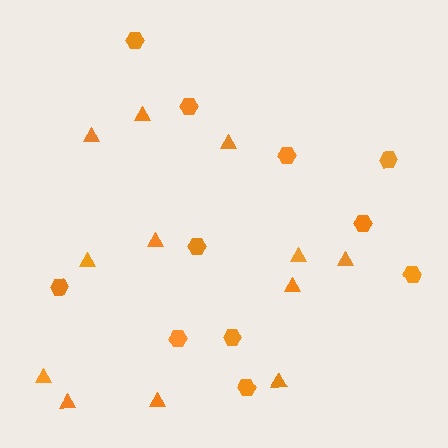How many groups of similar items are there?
There are 2 groups: one group of triangles (12) and one group of hexagons (11).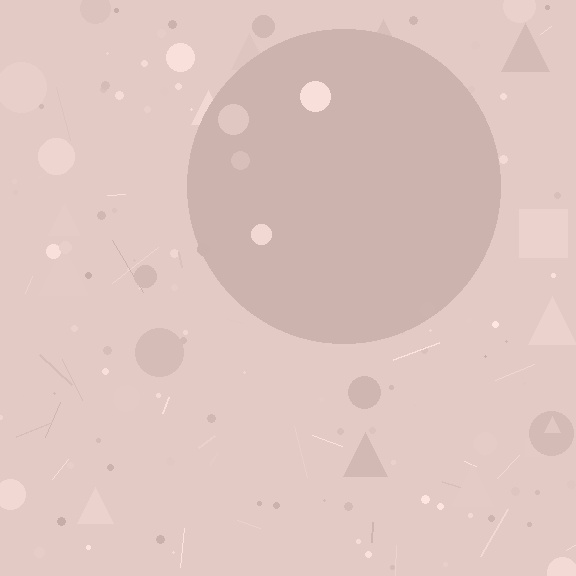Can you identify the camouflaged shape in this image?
The camouflaged shape is a circle.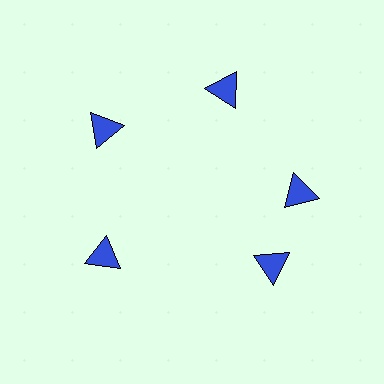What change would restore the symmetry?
The symmetry would be restored by rotating it back into even spacing with its neighbors so that all 5 triangles sit at equal angles and equal distance from the center.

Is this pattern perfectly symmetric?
No. The 5 blue triangles are arranged in a ring, but one element near the 5 o'clock position is rotated out of alignment along the ring, breaking the 5-fold rotational symmetry.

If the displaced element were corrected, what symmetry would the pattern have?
It would have 5-fold rotational symmetry — the pattern would map onto itself every 72 degrees.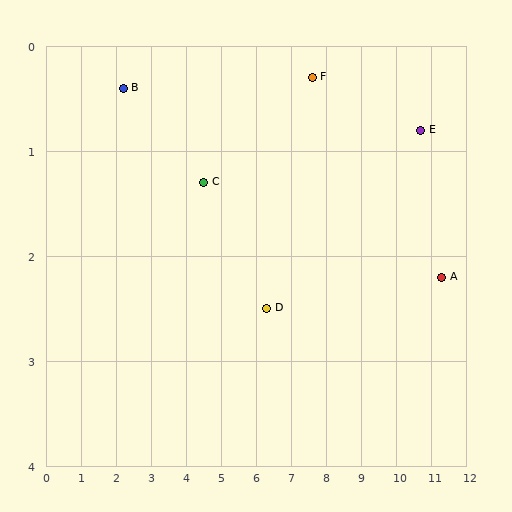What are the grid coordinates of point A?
Point A is at approximately (11.3, 2.2).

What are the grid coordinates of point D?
Point D is at approximately (6.3, 2.5).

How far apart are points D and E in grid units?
Points D and E are about 4.7 grid units apart.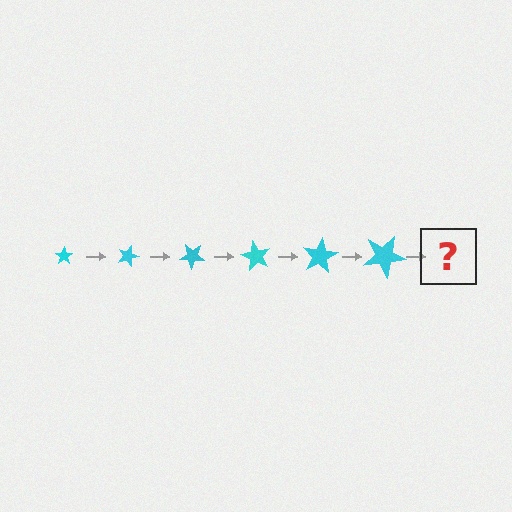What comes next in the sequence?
The next element should be a star, larger than the previous one and rotated 120 degrees from the start.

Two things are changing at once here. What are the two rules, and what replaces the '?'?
The two rules are that the star grows larger each step and it rotates 20 degrees each step. The '?' should be a star, larger than the previous one and rotated 120 degrees from the start.